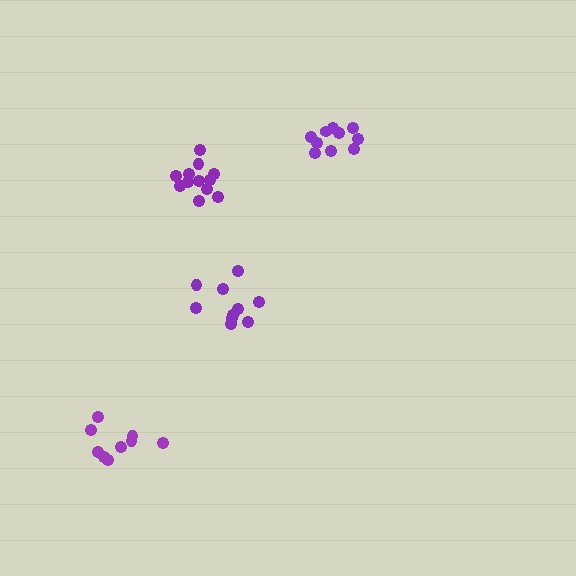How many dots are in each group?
Group 1: 12 dots, Group 2: 10 dots, Group 3: 10 dots, Group 4: 9 dots (41 total).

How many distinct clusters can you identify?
There are 4 distinct clusters.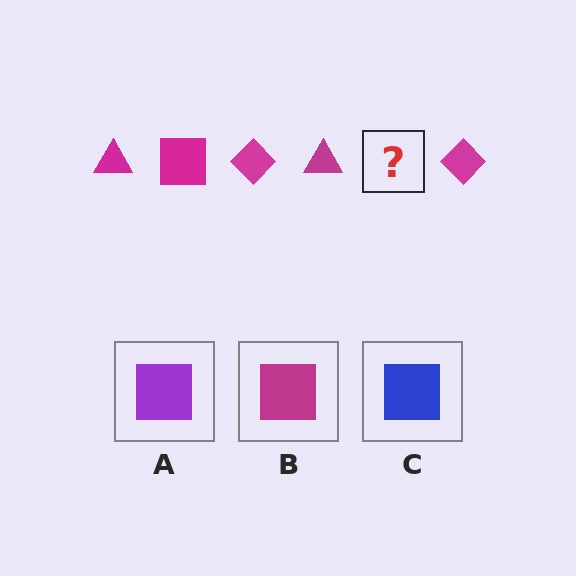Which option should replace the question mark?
Option B.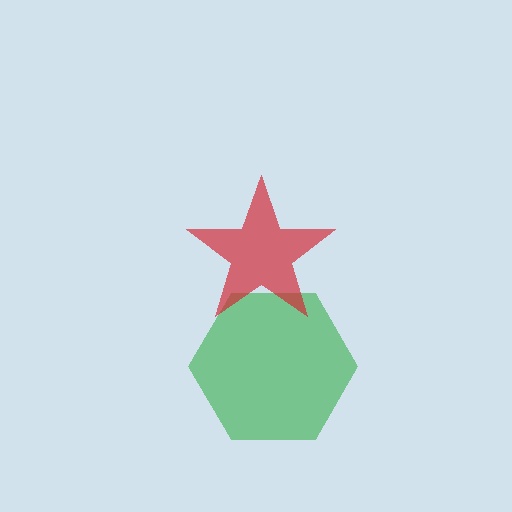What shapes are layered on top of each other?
The layered shapes are: a green hexagon, a red star.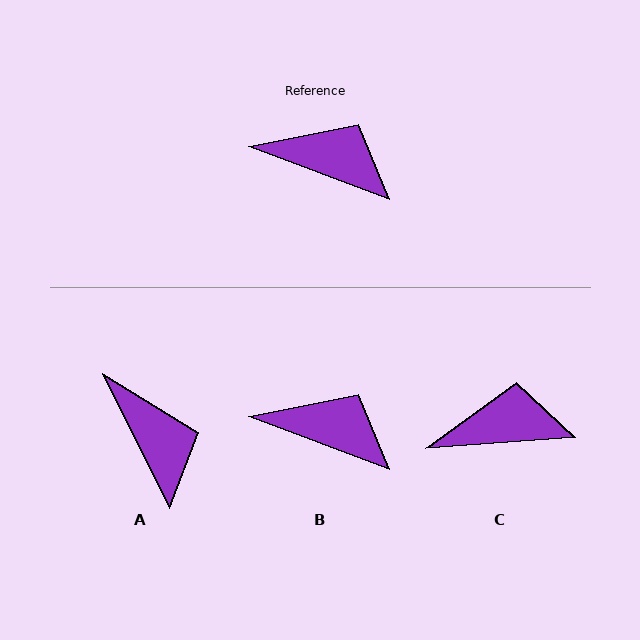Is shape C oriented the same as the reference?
No, it is off by about 25 degrees.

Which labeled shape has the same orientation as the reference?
B.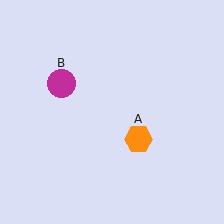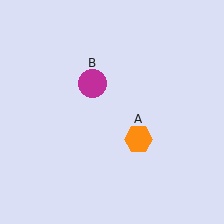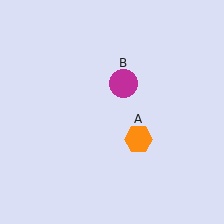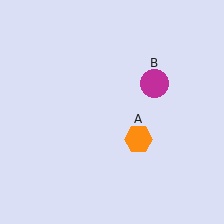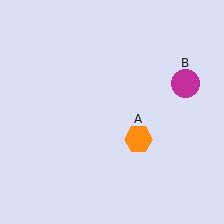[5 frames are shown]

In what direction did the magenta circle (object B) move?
The magenta circle (object B) moved right.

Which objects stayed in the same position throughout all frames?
Orange hexagon (object A) remained stationary.